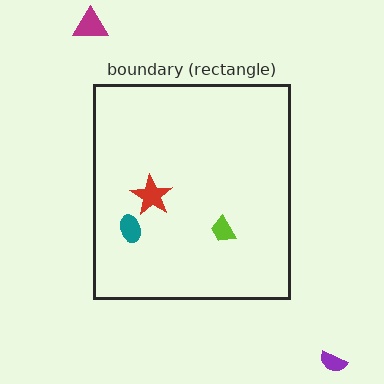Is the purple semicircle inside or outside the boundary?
Outside.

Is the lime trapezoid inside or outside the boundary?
Inside.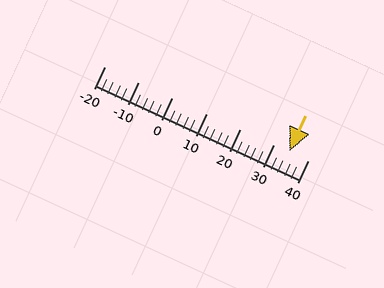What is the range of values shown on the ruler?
The ruler shows values from -20 to 40.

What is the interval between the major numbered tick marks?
The major tick marks are spaced 10 units apart.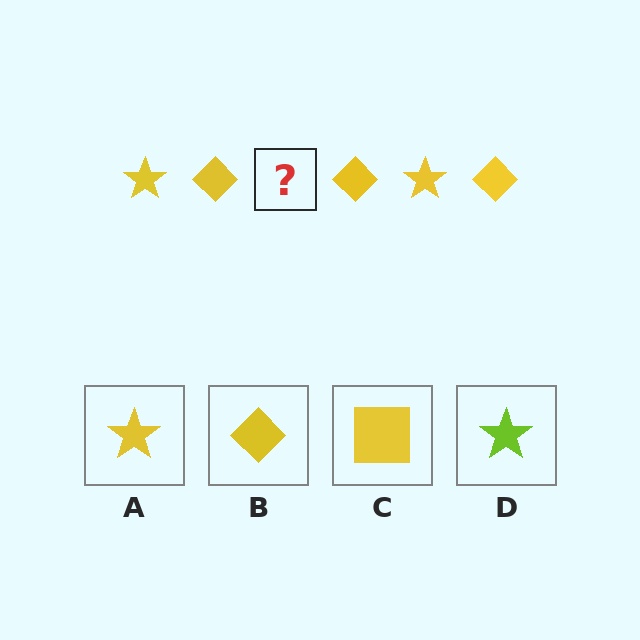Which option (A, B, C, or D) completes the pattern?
A.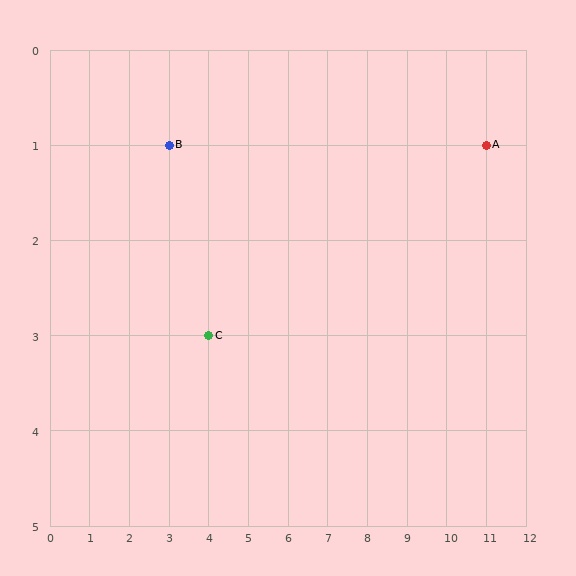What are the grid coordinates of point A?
Point A is at grid coordinates (11, 1).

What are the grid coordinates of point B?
Point B is at grid coordinates (3, 1).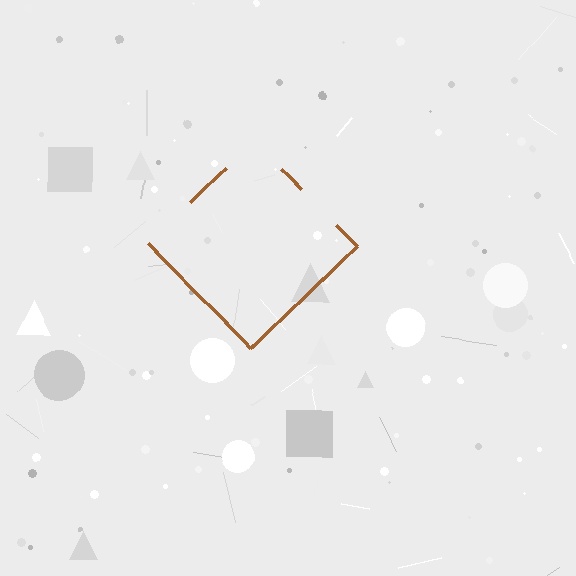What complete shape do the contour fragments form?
The contour fragments form a diamond.